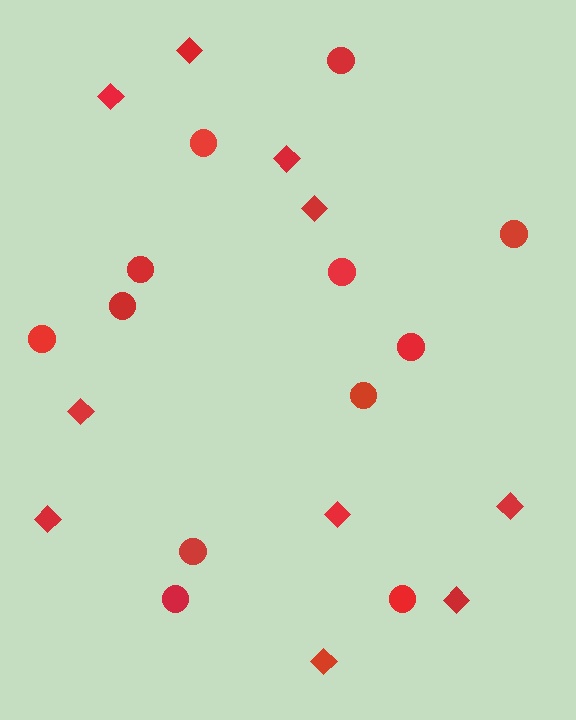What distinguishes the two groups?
There are 2 groups: one group of circles (12) and one group of diamonds (10).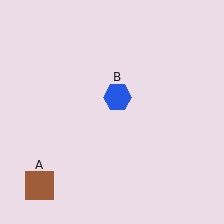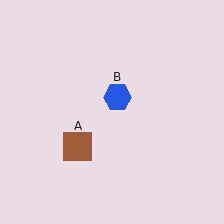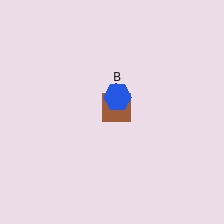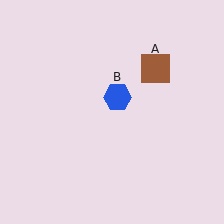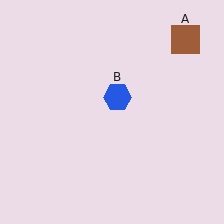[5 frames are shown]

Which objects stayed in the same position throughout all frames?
Blue hexagon (object B) remained stationary.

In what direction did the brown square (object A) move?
The brown square (object A) moved up and to the right.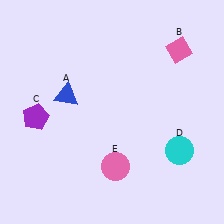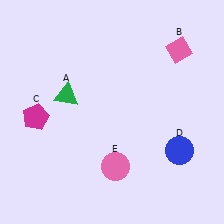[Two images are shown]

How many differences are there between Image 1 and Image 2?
There are 3 differences between the two images.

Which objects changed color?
A changed from blue to green. C changed from purple to magenta. D changed from cyan to blue.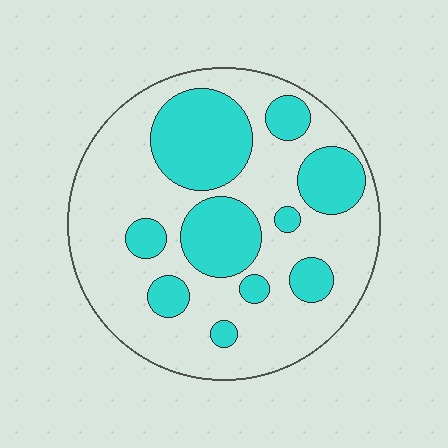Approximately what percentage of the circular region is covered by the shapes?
Approximately 35%.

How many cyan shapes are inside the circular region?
10.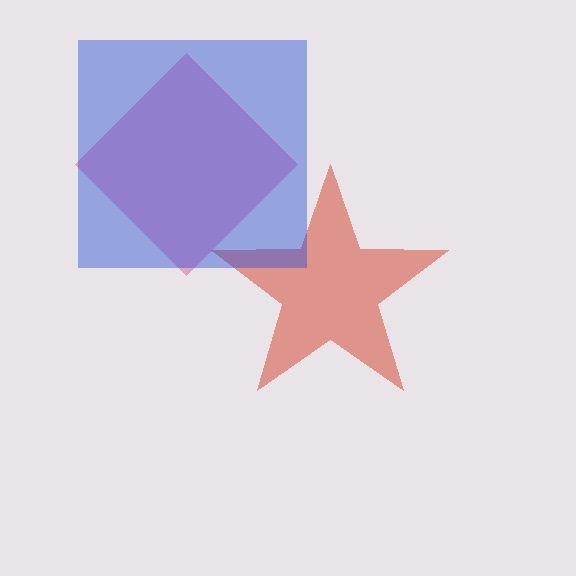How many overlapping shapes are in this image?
There are 3 overlapping shapes in the image.